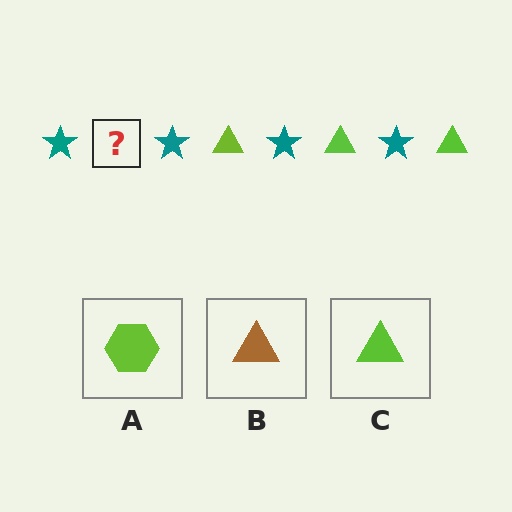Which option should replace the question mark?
Option C.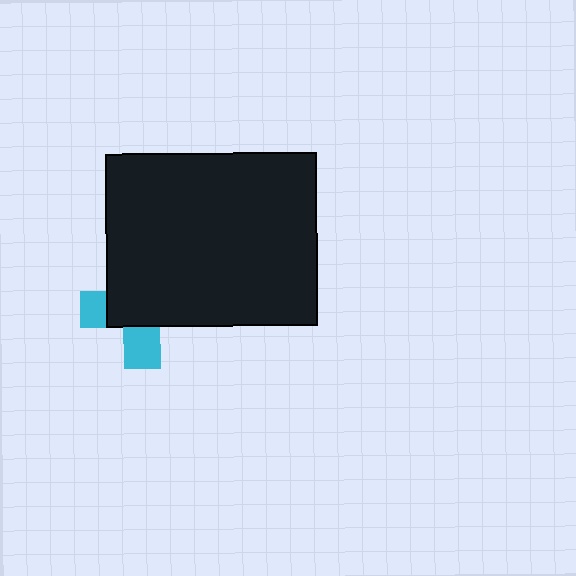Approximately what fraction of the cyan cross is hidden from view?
Roughly 67% of the cyan cross is hidden behind the black rectangle.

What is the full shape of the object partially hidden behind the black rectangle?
The partially hidden object is a cyan cross.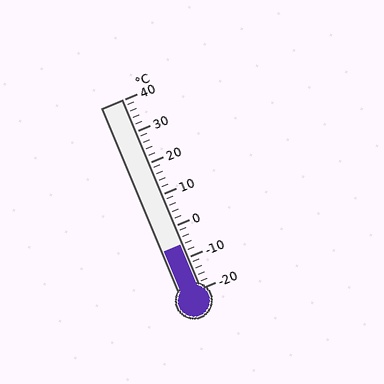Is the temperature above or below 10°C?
The temperature is below 10°C.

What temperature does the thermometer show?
The thermometer shows approximately -6°C.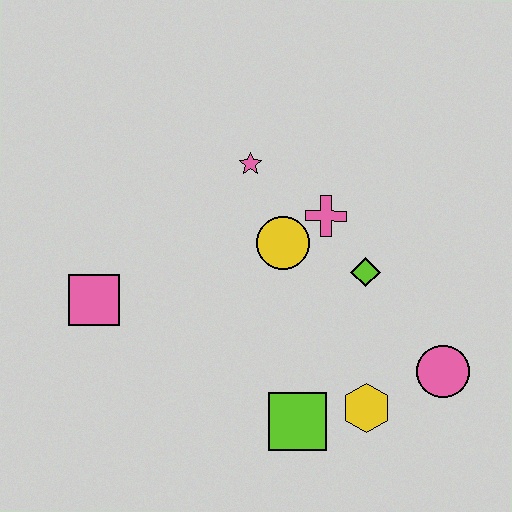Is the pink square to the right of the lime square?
No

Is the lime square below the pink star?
Yes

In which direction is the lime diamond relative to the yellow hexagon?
The lime diamond is above the yellow hexagon.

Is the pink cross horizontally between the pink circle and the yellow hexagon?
No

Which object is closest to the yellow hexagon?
The lime square is closest to the yellow hexagon.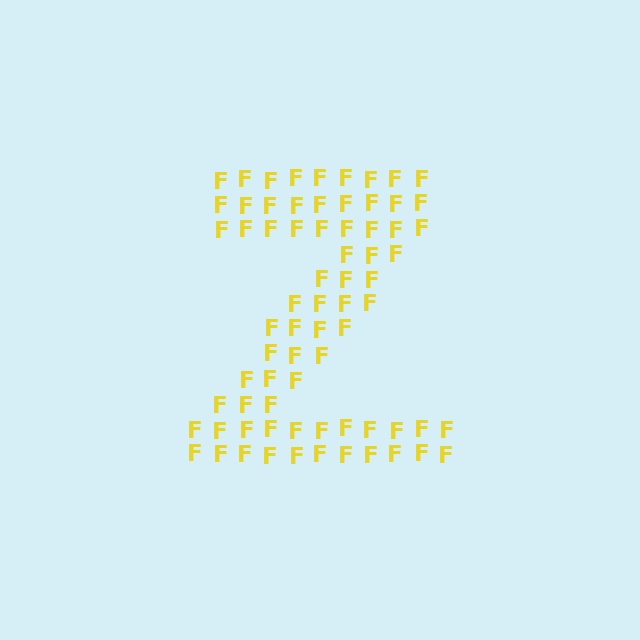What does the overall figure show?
The overall figure shows the letter Z.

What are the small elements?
The small elements are letter F's.